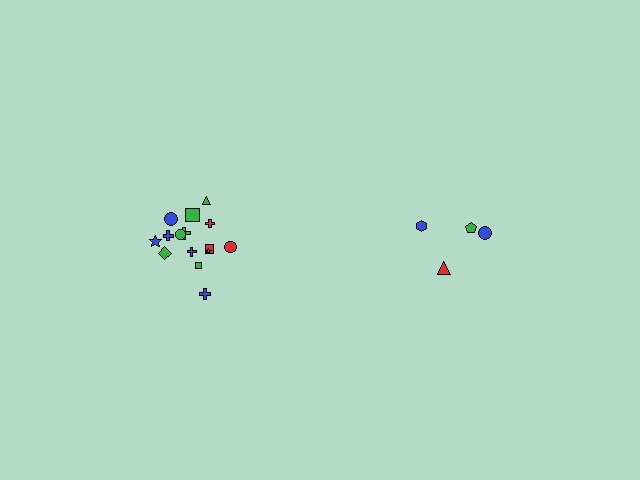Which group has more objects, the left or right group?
The left group.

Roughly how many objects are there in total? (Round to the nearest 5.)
Roughly 20 objects in total.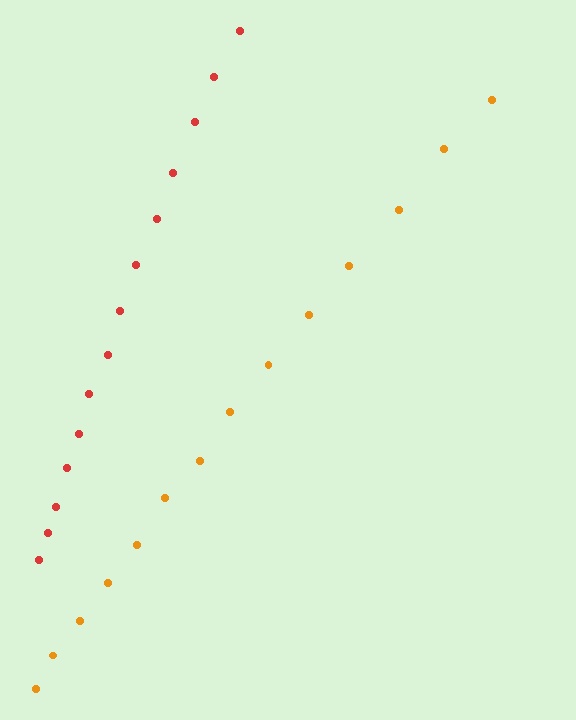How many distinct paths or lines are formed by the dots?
There are 2 distinct paths.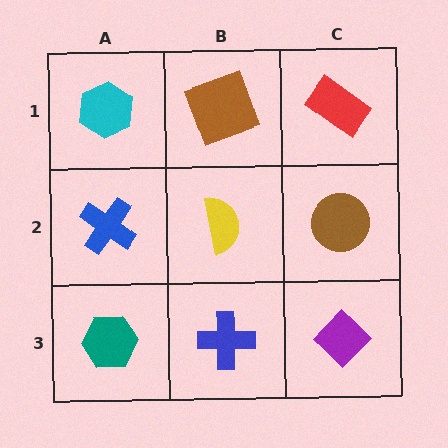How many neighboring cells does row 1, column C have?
2.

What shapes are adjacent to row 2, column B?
A brown square (row 1, column B), a blue cross (row 3, column B), a blue cross (row 2, column A), a brown circle (row 2, column C).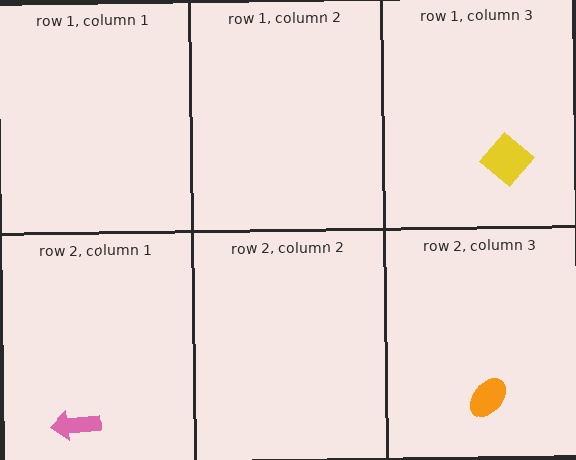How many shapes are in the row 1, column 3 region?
1.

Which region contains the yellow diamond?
The row 1, column 3 region.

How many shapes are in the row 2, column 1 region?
1.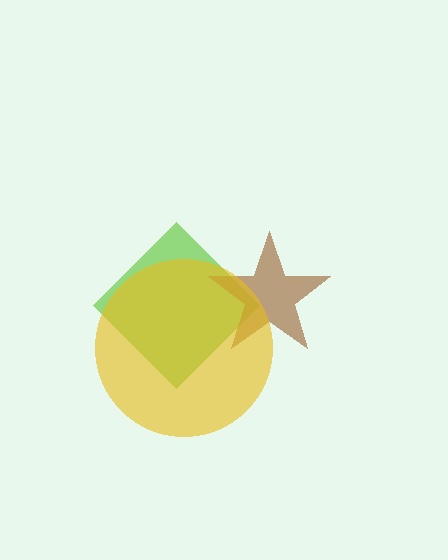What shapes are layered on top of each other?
The layered shapes are: a lime diamond, a brown star, a yellow circle.